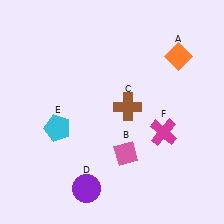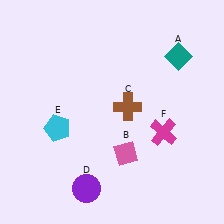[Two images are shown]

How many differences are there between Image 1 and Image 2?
There is 1 difference between the two images.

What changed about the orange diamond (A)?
In Image 1, A is orange. In Image 2, it changed to teal.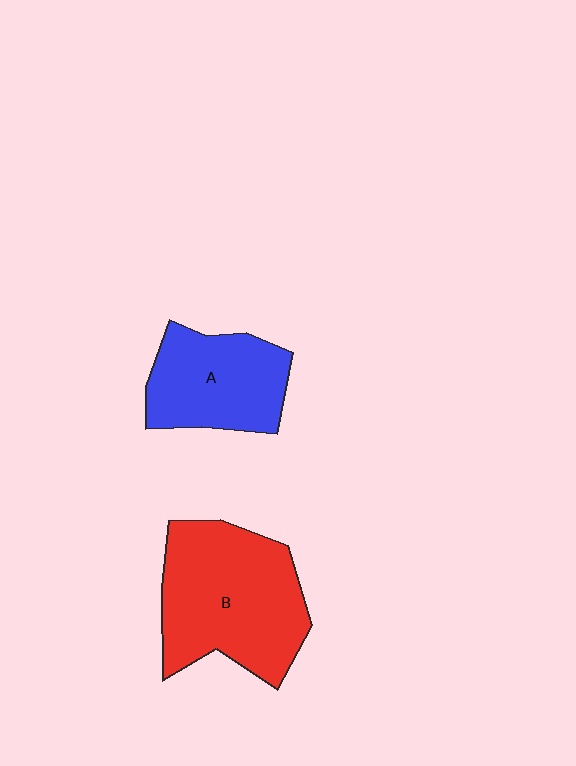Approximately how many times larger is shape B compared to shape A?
Approximately 1.5 times.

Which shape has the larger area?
Shape B (red).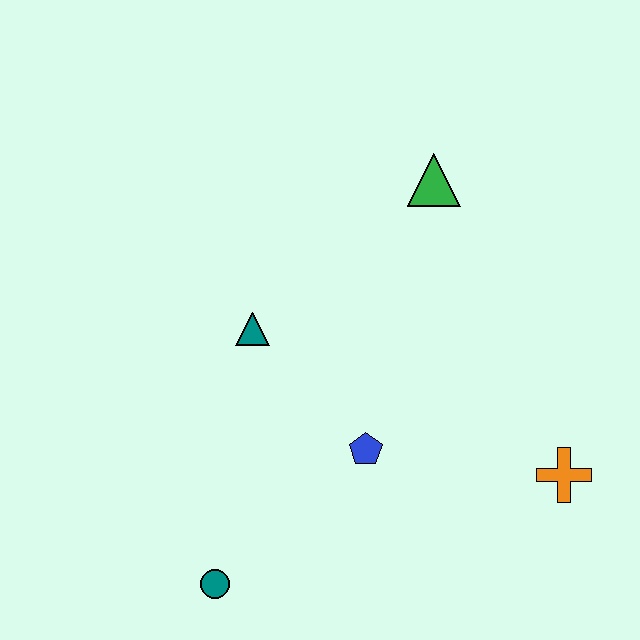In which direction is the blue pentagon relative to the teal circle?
The blue pentagon is to the right of the teal circle.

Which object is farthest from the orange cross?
The teal circle is farthest from the orange cross.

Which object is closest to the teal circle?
The blue pentagon is closest to the teal circle.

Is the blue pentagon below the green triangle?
Yes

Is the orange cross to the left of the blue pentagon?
No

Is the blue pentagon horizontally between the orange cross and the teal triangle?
Yes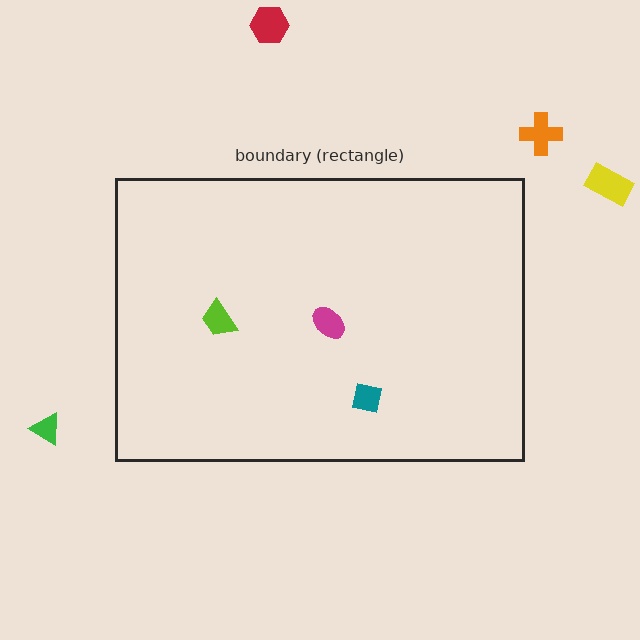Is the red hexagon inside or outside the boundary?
Outside.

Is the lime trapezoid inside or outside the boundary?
Inside.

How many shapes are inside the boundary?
3 inside, 4 outside.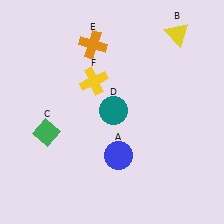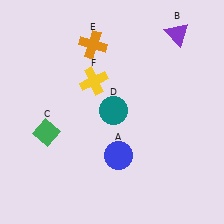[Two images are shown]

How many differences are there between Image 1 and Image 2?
There is 1 difference between the two images.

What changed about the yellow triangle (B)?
In Image 1, B is yellow. In Image 2, it changed to purple.